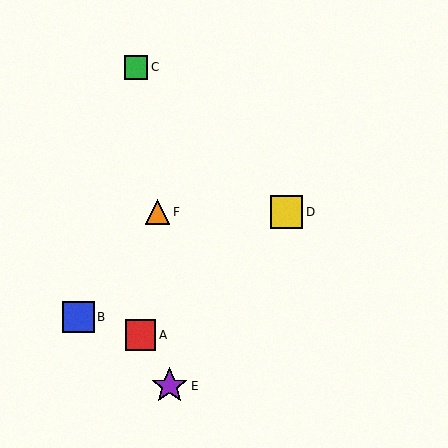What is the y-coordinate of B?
Object B is at y≈317.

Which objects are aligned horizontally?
Objects D, F are aligned horizontally.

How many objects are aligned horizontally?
2 objects (D, F) are aligned horizontally.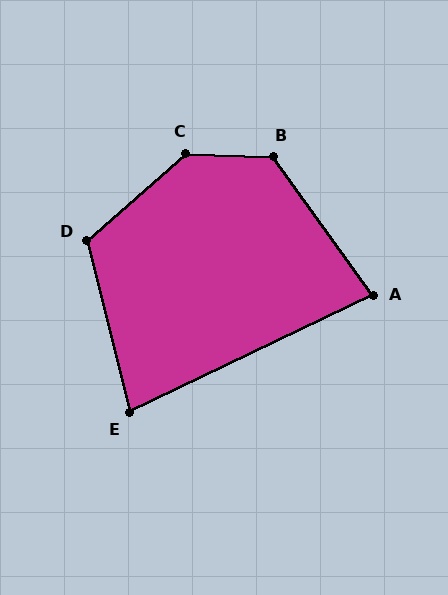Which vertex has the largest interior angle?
C, at approximately 136 degrees.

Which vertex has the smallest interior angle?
E, at approximately 78 degrees.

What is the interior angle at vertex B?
Approximately 128 degrees (obtuse).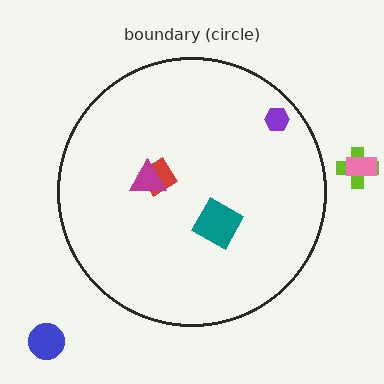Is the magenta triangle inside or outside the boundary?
Inside.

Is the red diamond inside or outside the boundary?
Inside.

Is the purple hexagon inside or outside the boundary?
Inside.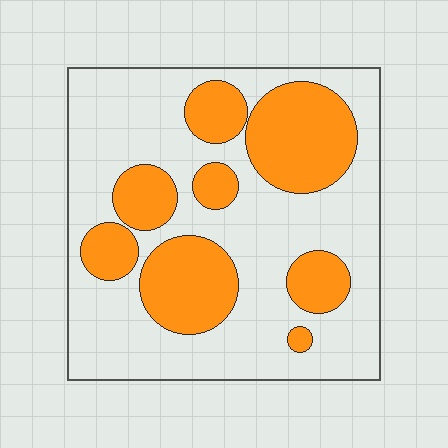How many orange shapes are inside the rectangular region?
8.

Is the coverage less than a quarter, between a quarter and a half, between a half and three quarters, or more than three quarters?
Between a quarter and a half.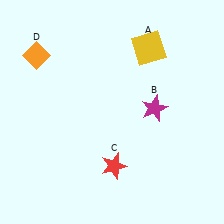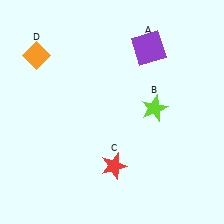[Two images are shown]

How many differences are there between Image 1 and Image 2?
There are 2 differences between the two images.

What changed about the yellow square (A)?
In Image 1, A is yellow. In Image 2, it changed to purple.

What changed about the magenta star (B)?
In Image 1, B is magenta. In Image 2, it changed to lime.